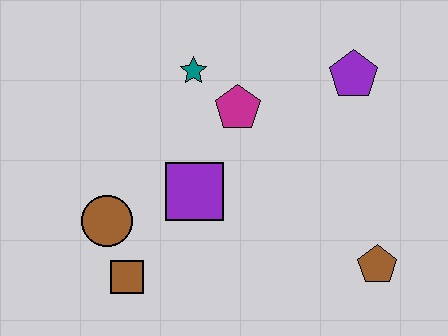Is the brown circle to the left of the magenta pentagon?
Yes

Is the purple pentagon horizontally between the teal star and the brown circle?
No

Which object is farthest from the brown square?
The purple pentagon is farthest from the brown square.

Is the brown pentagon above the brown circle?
No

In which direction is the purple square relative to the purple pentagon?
The purple square is to the left of the purple pentagon.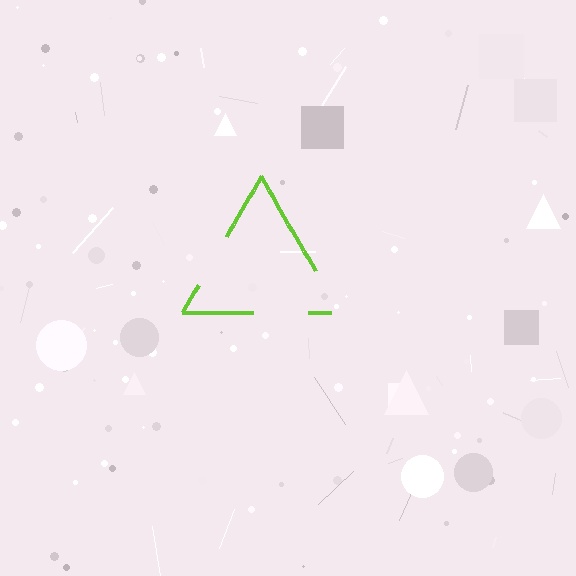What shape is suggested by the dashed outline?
The dashed outline suggests a triangle.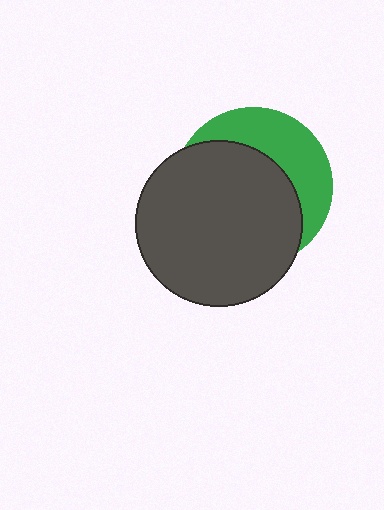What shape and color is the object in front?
The object in front is a dark gray circle.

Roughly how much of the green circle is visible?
A small part of it is visible (roughly 36%).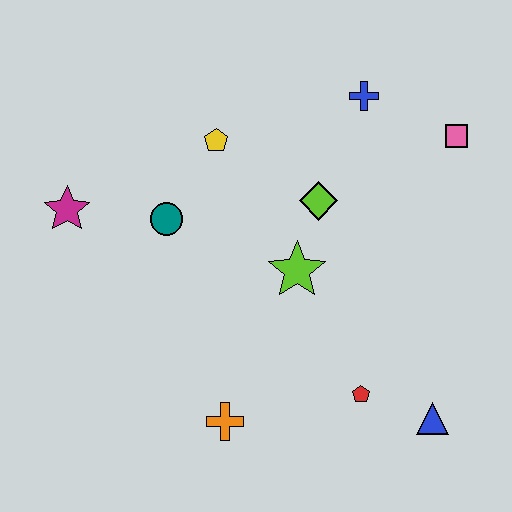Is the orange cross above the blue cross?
No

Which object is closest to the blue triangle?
The red pentagon is closest to the blue triangle.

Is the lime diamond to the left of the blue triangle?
Yes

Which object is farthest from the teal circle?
The blue triangle is farthest from the teal circle.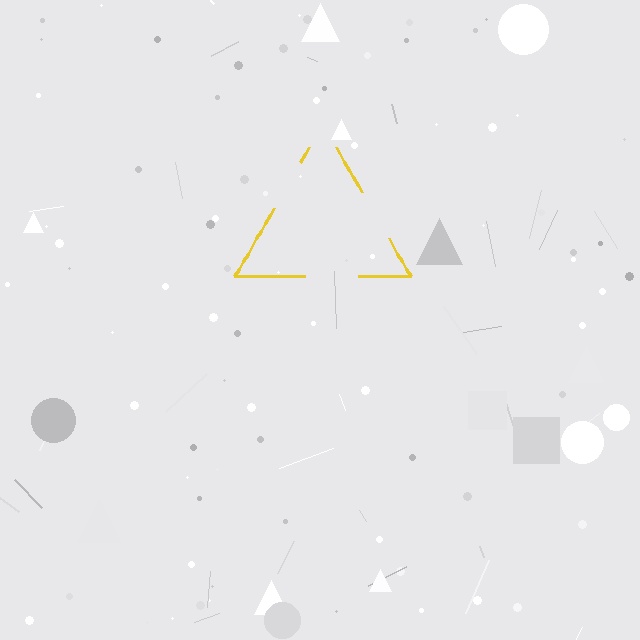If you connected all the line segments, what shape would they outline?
They would outline a triangle.